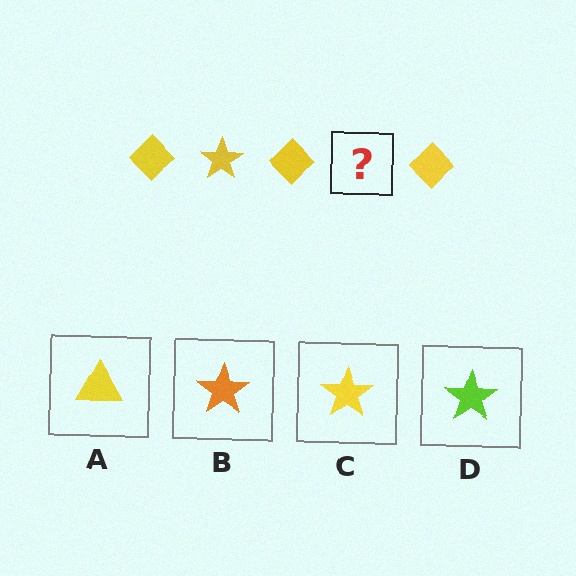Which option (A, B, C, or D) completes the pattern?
C.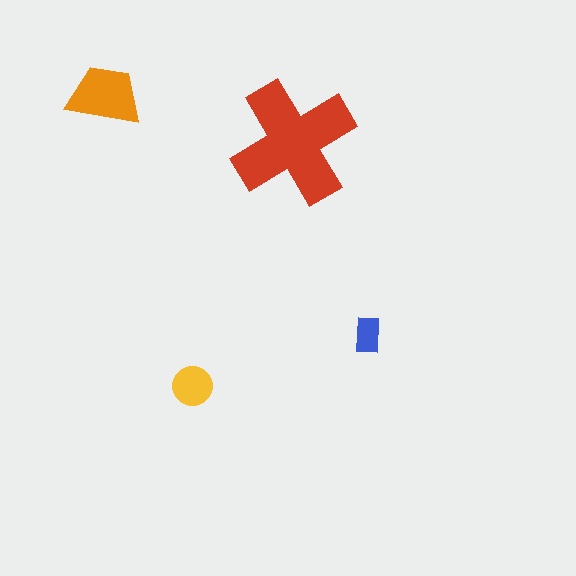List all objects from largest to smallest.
The red cross, the orange trapezoid, the yellow circle, the blue rectangle.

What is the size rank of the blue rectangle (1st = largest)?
4th.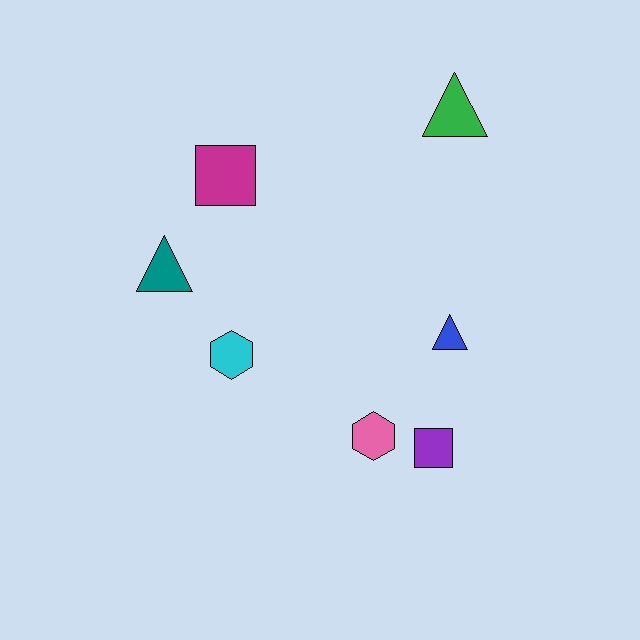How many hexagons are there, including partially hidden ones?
There are 2 hexagons.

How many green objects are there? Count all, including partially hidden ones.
There is 1 green object.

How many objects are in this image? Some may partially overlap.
There are 7 objects.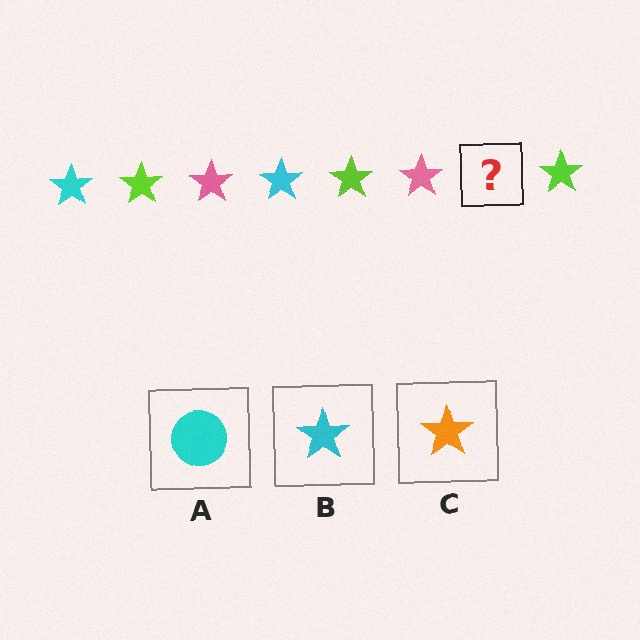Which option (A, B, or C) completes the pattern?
B.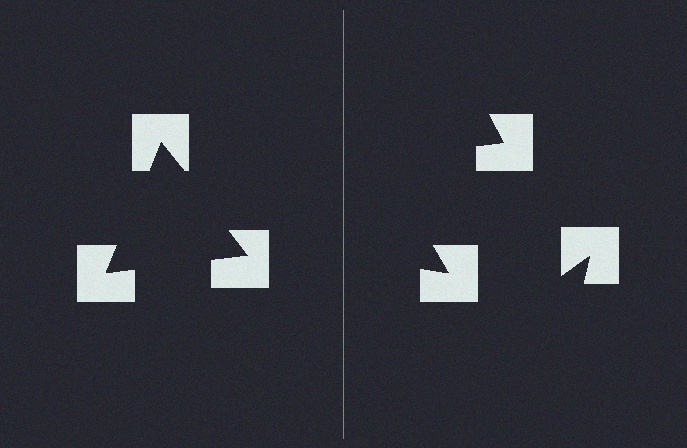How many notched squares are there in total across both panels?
6 — 3 on each side.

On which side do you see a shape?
An illusory triangle appears on the left side. On the right side the wedge cuts are rotated, so no coherent shape forms.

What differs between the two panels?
The notched squares are positioned identically on both sides; only the wedge orientations differ. On the left they align to a triangle; on the right they are misaligned.